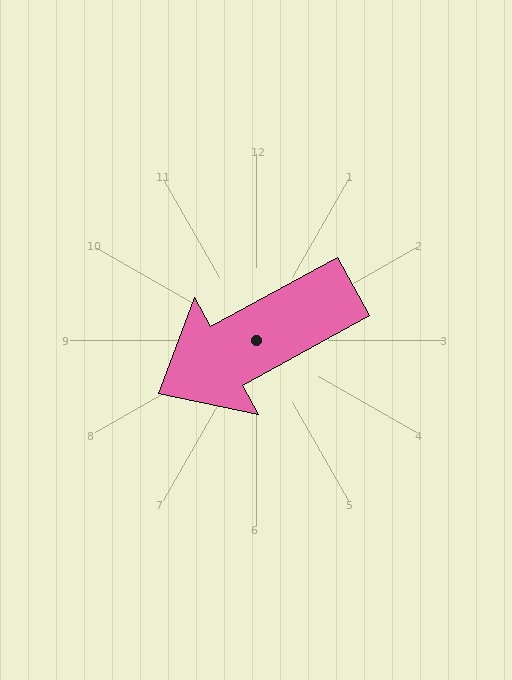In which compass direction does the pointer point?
Southwest.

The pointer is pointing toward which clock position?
Roughly 8 o'clock.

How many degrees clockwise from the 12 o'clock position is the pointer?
Approximately 241 degrees.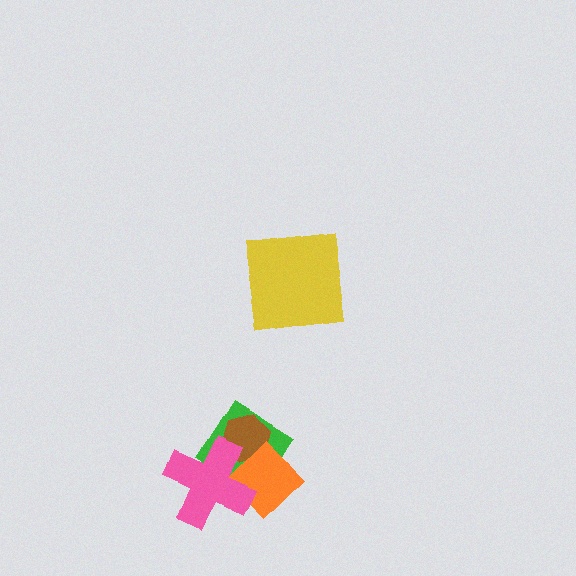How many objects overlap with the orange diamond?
3 objects overlap with the orange diamond.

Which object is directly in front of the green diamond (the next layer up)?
The brown hexagon is directly in front of the green diamond.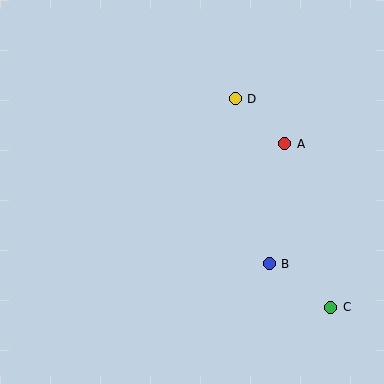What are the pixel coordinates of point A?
Point A is at (285, 144).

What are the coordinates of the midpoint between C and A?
The midpoint between C and A is at (308, 226).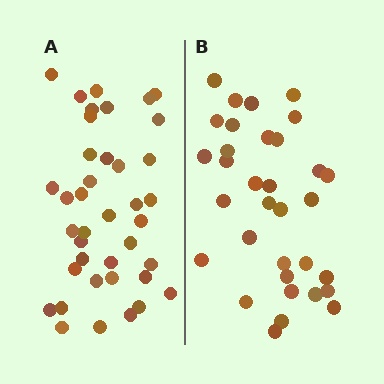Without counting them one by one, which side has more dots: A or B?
Region A (the left region) has more dots.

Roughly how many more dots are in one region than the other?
Region A has about 6 more dots than region B.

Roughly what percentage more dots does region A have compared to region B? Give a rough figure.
About 20% more.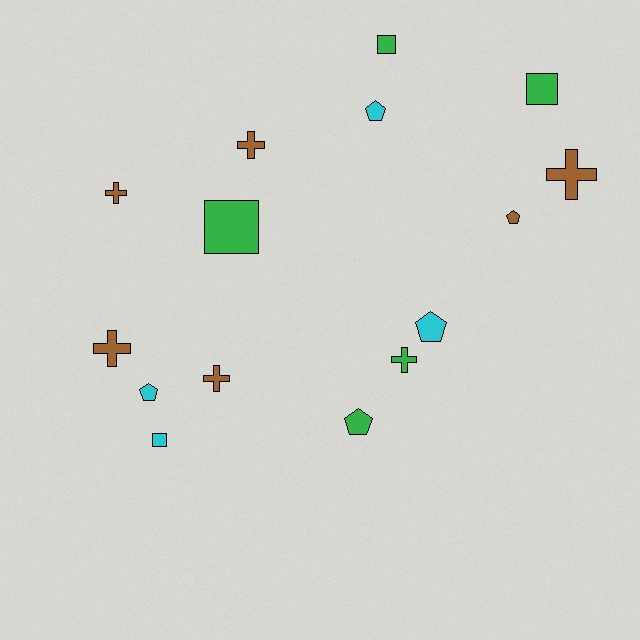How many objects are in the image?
There are 15 objects.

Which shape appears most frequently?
Cross, with 6 objects.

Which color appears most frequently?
Brown, with 6 objects.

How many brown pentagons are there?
There is 1 brown pentagon.